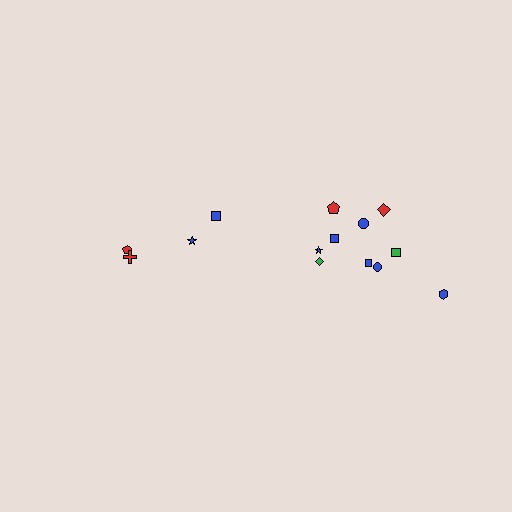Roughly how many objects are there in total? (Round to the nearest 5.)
Roughly 15 objects in total.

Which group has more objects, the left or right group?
The right group.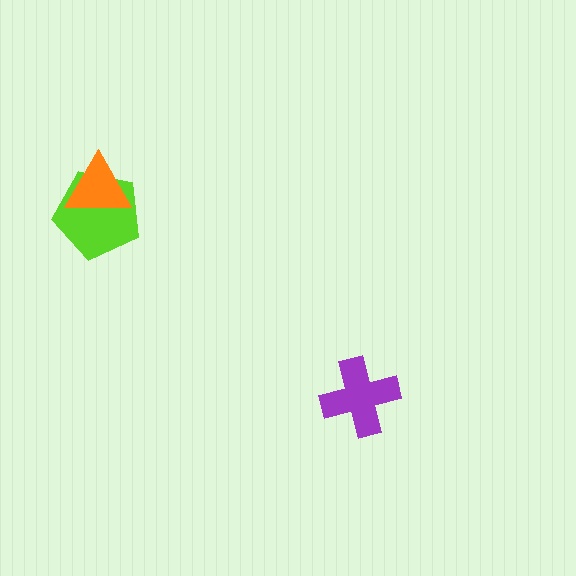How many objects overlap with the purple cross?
0 objects overlap with the purple cross.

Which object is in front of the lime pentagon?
The orange triangle is in front of the lime pentagon.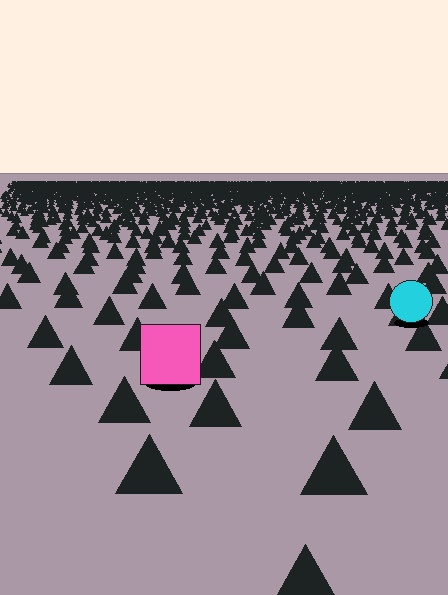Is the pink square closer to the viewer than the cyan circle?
Yes. The pink square is closer — you can tell from the texture gradient: the ground texture is coarser near it.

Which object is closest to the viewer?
The pink square is closest. The texture marks near it are larger and more spread out.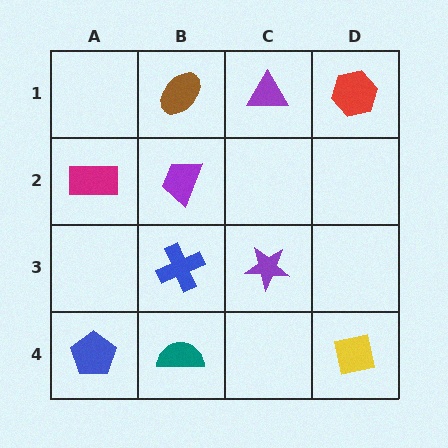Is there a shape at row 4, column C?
No, that cell is empty.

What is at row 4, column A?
A blue pentagon.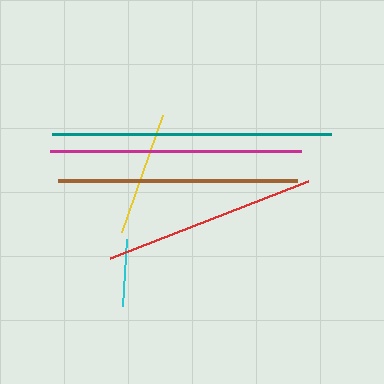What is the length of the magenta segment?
The magenta segment is approximately 251 pixels long.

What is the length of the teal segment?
The teal segment is approximately 279 pixels long.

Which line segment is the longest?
The teal line is the longest at approximately 279 pixels.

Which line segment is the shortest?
The cyan line is the shortest at approximately 67 pixels.